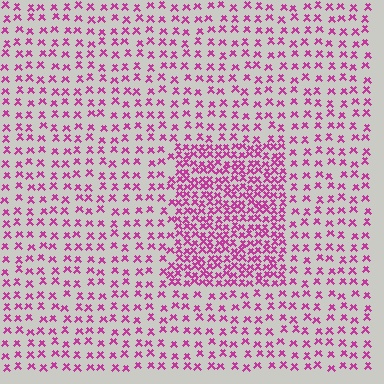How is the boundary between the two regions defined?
The boundary is defined by a change in element density (approximately 2.3x ratio). All elements are the same color, size, and shape.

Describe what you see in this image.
The image contains small magenta elements arranged at two different densities. A rectangle-shaped region is visible where the elements are more densely packed than the surrounding area.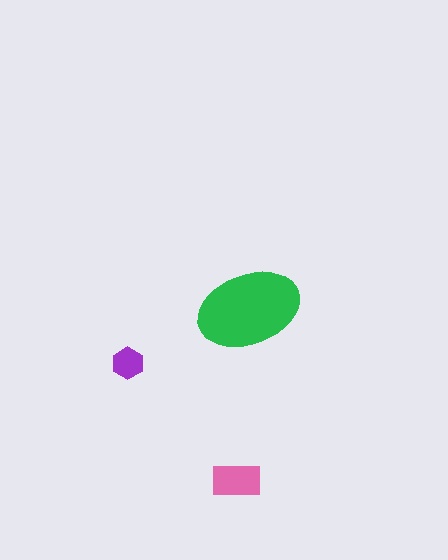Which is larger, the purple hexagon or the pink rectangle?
The pink rectangle.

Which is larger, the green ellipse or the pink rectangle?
The green ellipse.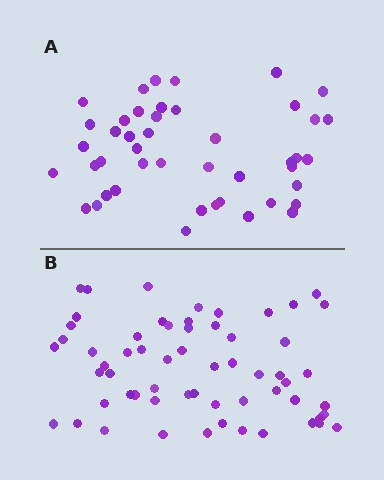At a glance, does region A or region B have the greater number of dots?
Region B (the bottom region) has more dots.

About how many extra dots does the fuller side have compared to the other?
Region B has approximately 15 more dots than region A.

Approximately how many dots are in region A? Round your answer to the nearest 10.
About 40 dots. (The exact count is 45, which rounds to 40.)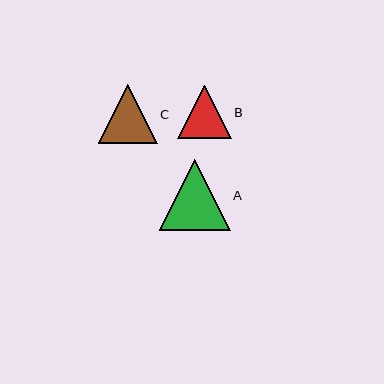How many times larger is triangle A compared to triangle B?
Triangle A is approximately 1.3 times the size of triangle B.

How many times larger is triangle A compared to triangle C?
Triangle A is approximately 1.2 times the size of triangle C.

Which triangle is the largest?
Triangle A is the largest with a size of approximately 71 pixels.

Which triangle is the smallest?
Triangle B is the smallest with a size of approximately 53 pixels.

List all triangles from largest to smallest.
From largest to smallest: A, C, B.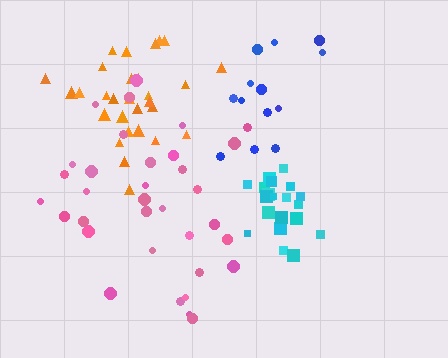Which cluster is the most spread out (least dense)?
Pink.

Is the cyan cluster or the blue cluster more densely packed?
Cyan.